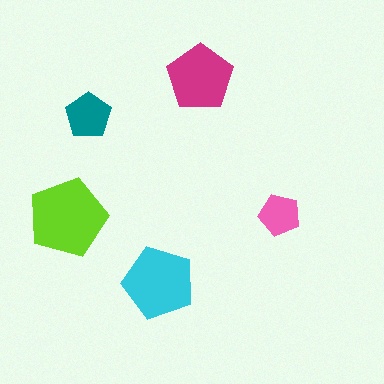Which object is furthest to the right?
The pink pentagon is rightmost.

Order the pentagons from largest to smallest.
the lime one, the cyan one, the magenta one, the teal one, the pink one.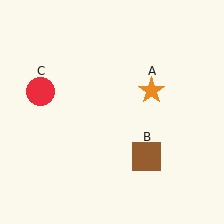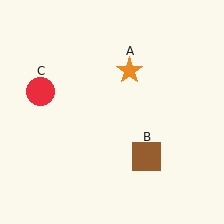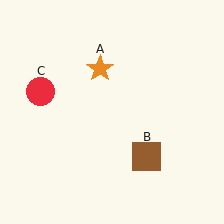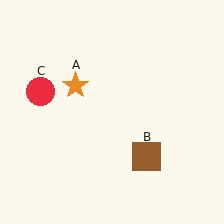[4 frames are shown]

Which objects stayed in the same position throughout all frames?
Brown square (object B) and red circle (object C) remained stationary.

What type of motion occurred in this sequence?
The orange star (object A) rotated counterclockwise around the center of the scene.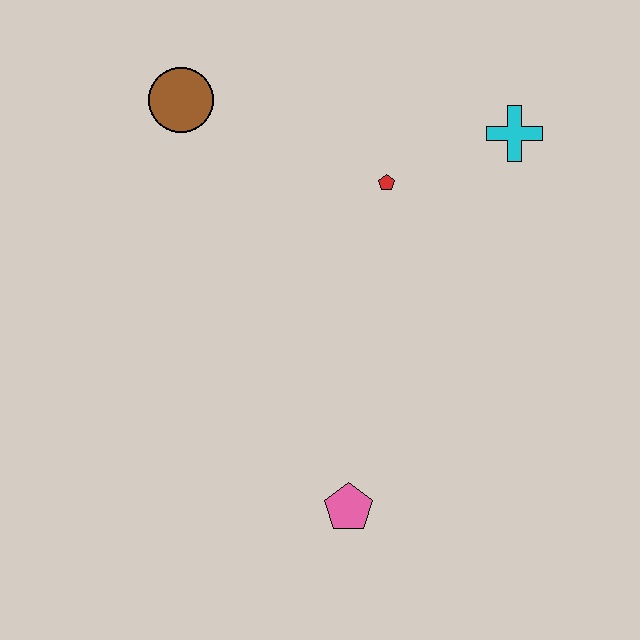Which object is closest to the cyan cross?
The red pentagon is closest to the cyan cross.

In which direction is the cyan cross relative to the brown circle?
The cyan cross is to the right of the brown circle.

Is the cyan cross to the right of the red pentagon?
Yes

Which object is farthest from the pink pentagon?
The brown circle is farthest from the pink pentagon.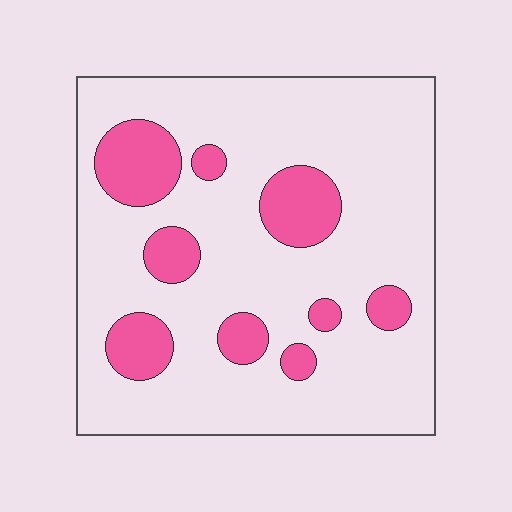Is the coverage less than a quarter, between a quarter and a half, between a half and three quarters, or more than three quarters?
Less than a quarter.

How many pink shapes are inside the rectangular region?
9.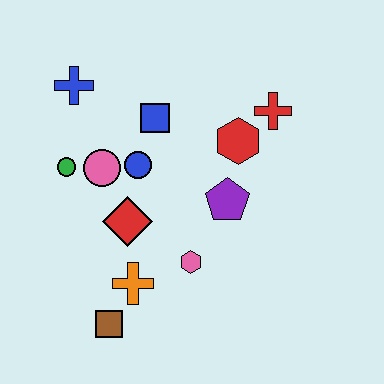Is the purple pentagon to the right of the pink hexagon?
Yes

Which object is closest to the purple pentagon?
The red hexagon is closest to the purple pentagon.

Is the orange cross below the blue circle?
Yes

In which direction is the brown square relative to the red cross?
The brown square is below the red cross.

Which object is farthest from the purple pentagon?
The blue cross is farthest from the purple pentagon.